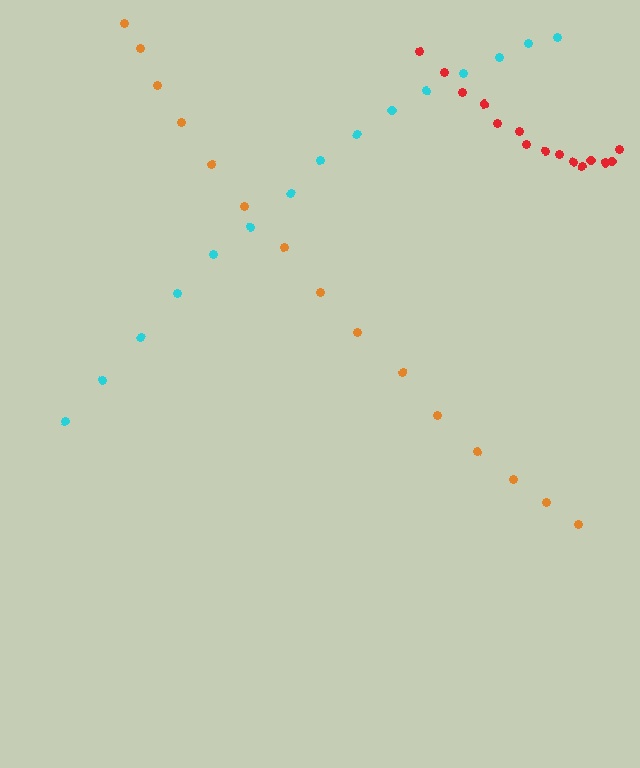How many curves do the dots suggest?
There are 3 distinct paths.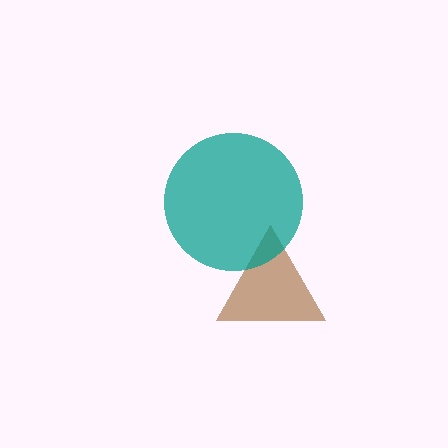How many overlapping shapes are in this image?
There are 2 overlapping shapes in the image.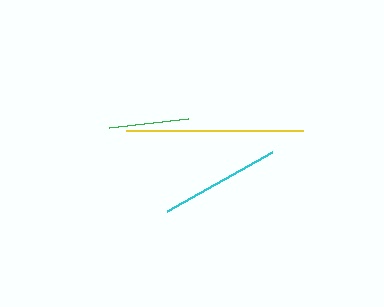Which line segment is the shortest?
The green line is the shortest at approximately 79 pixels.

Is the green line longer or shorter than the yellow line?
The yellow line is longer than the green line.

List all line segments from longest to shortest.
From longest to shortest: yellow, cyan, green.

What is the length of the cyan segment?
The cyan segment is approximately 120 pixels long.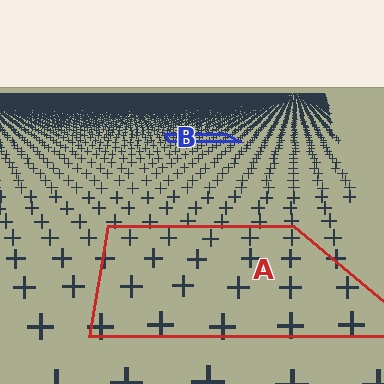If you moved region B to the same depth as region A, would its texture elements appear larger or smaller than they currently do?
They would appear larger. At a closer depth, the same texture elements are projected at a bigger on-screen size.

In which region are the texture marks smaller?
The texture marks are smaller in region B, because it is farther away.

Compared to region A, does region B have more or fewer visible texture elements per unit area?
Region B has more texture elements per unit area — they are packed more densely because it is farther away.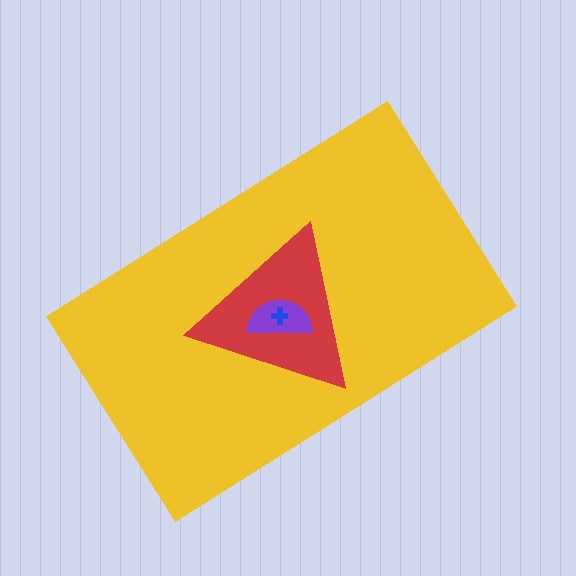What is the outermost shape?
The yellow rectangle.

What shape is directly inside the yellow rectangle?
The red triangle.